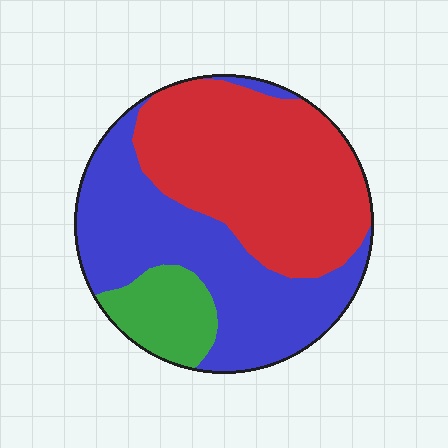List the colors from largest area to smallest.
From largest to smallest: red, blue, green.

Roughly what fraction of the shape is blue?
Blue covers roughly 40% of the shape.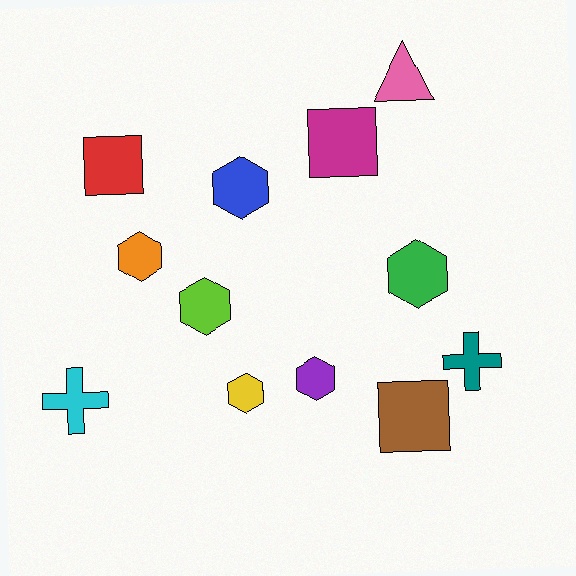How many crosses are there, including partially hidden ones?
There are 2 crosses.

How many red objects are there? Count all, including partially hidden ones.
There is 1 red object.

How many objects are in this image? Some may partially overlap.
There are 12 objects.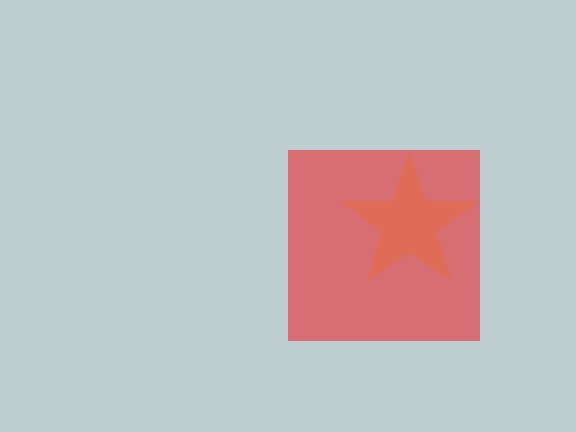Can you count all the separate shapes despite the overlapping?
Yes, there are 2 separate shapes.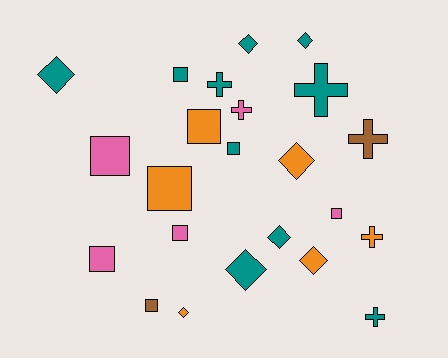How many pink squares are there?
There are 4 pink squares.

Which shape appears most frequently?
Square, with 9 objects.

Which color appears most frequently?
Teal, with 10 objects.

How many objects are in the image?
There are 23 objects.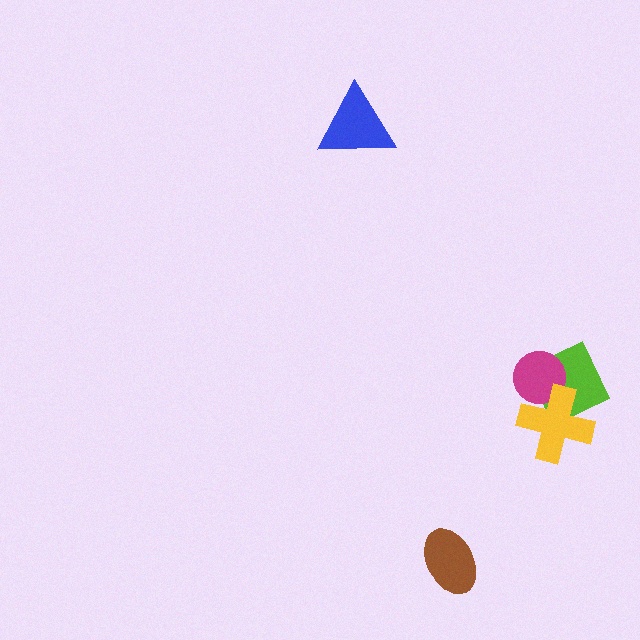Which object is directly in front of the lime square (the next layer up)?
The magenta circle is directly in front of the lime square.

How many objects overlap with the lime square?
2 objects overlap with the lime square.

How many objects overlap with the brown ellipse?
0 objects overlap with the brown ellipse.